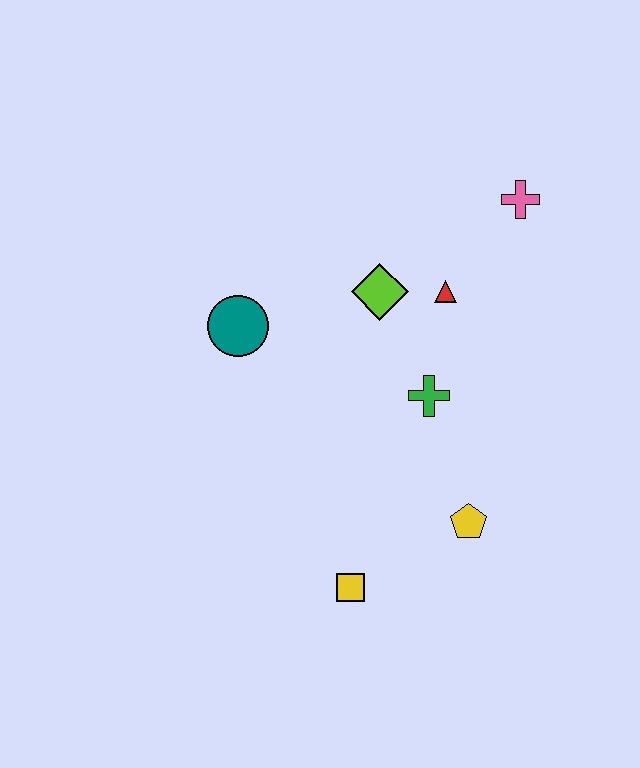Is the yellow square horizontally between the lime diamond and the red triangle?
No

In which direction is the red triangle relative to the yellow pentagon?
The red triangle is above the yellow pentagon.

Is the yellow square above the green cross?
No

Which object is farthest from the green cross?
The pink cross is farthest from the green cross.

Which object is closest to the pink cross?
The red triangle is closest to the pink cross.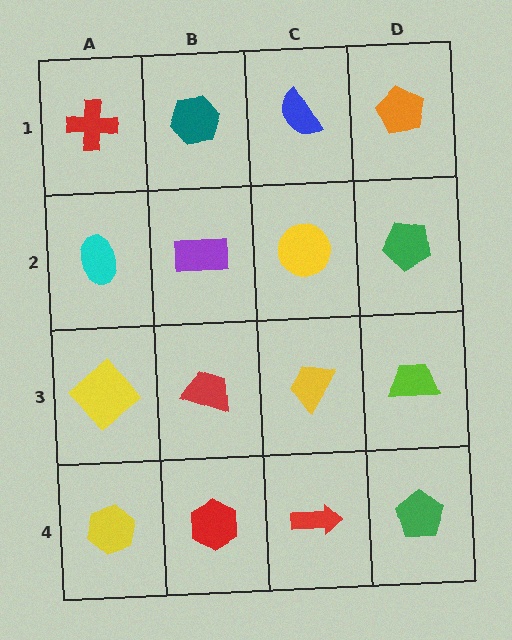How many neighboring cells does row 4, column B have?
3.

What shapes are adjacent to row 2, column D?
An orange pentagon (row 1, column D), a lime trapezoid (row 3, column D), a yellow circle (row 2, column C).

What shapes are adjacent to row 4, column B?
A red trapezoid (row 3, column B), a yellow hexagon (row 4, column A), a red arrow (row 4, column C).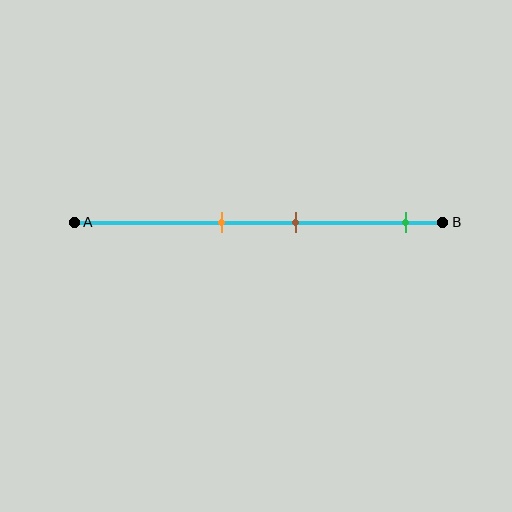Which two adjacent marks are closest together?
The orange and brown marks are the closest adjacent pair.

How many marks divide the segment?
There are 3 marks dividing the segment.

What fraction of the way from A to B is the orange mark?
The orange mark is approximately 40% (0.4) of the way from A to B.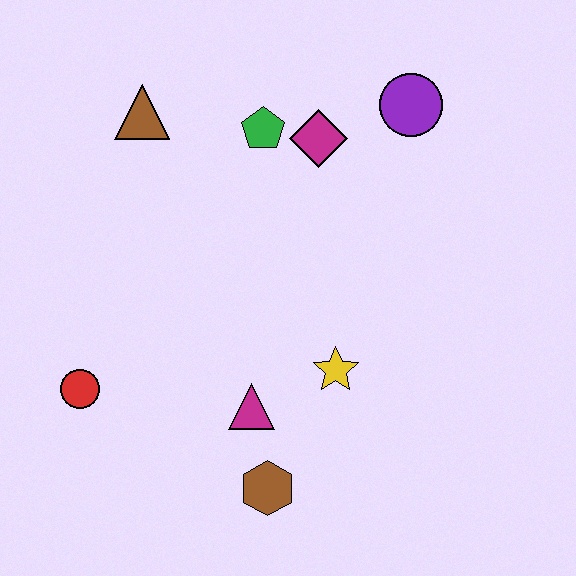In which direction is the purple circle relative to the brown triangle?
The purple circle is to the right of the brown triangle.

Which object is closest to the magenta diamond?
The green pentagon is closest to the magenta diamond.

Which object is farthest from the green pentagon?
The brown hexagon is farthest from the green pentagon.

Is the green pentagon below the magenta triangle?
No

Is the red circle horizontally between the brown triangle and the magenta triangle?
No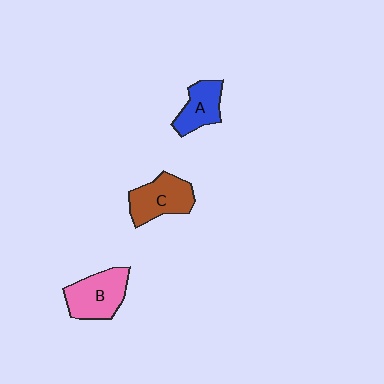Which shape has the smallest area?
Shape A (blue).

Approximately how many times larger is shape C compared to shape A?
Approximately 1.3 times.